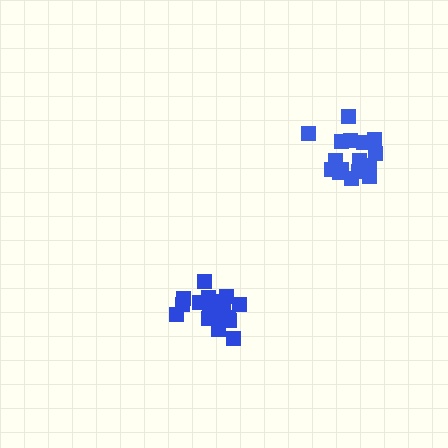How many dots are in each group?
Group 1: 17 dots, Group 2: 21 dots (38 total).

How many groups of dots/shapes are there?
There are 2 groups.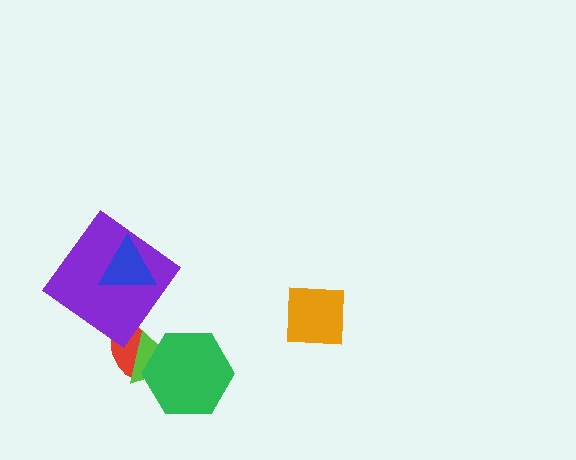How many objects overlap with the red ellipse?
2 objects overlap with the red ellipse.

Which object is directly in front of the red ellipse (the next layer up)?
The lime triangle is directly in front of the red ellipse.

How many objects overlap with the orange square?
0 objects overlap with the orange square.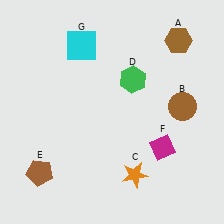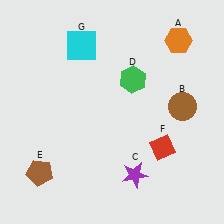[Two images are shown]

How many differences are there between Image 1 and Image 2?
There are 3 differences between the two images.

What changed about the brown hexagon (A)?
In Image 1, A is brown. In Image 2, it changed to orange.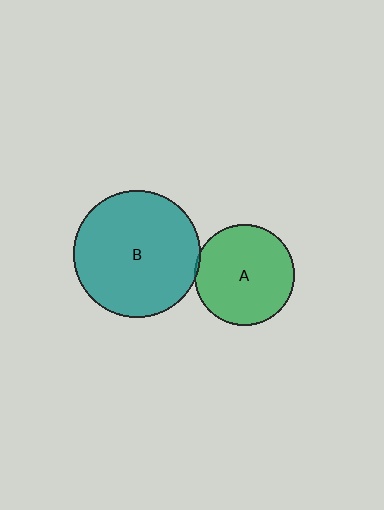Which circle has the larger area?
Circle B (teal).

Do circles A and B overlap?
Yes.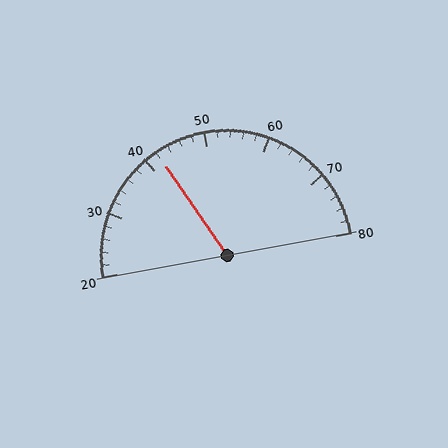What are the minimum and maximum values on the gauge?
The gauge ranges from 20 to 80.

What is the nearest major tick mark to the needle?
The nearest major tick mark is 40.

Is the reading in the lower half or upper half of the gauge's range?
The reading is in the lower half of the range (20 to 80).